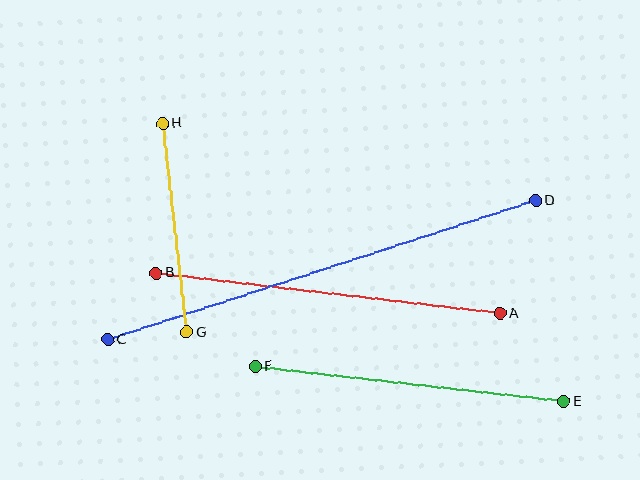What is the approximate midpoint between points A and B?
The midpoint is at approximately (328, 293) pixels.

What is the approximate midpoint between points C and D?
The midpoint is at approximately (322, 270) pixels.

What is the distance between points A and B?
The distance is approximately 346 pixels.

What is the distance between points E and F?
The distance is approximately 310 pixels.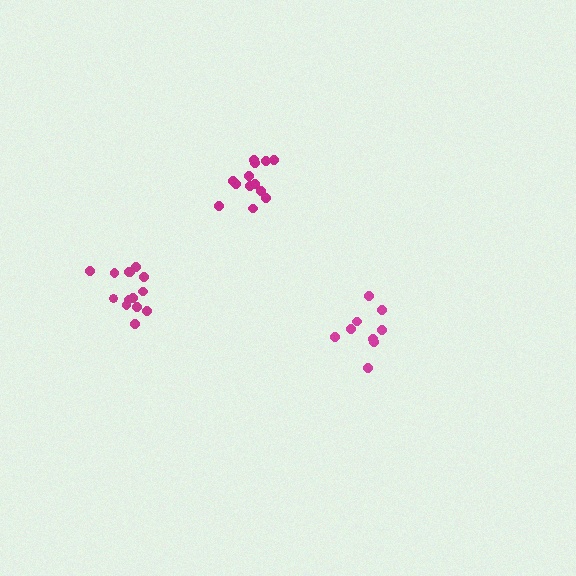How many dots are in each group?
Group 1: 14 dots, Group 2: 9 dots, Group 3: 14 dots (37 total).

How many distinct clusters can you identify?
There are 3 distinct clusters.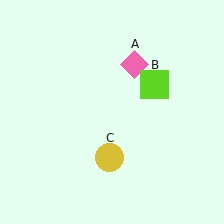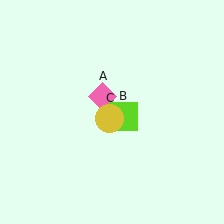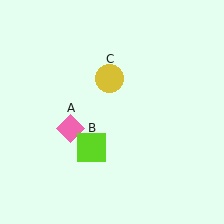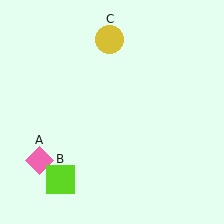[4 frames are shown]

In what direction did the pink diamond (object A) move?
The pink diamond (object A) moved down and to the left.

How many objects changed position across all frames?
3 objects changed position: pink diamond (object A), lime square (object B), yellow circle (object C).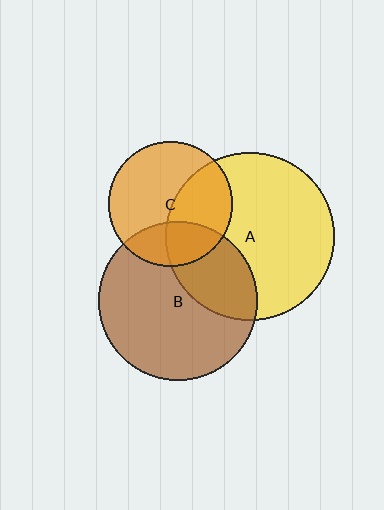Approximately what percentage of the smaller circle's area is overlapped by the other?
Approximately 40%.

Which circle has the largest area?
Circle A (yellow).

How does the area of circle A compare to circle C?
Approximately 1.8 times.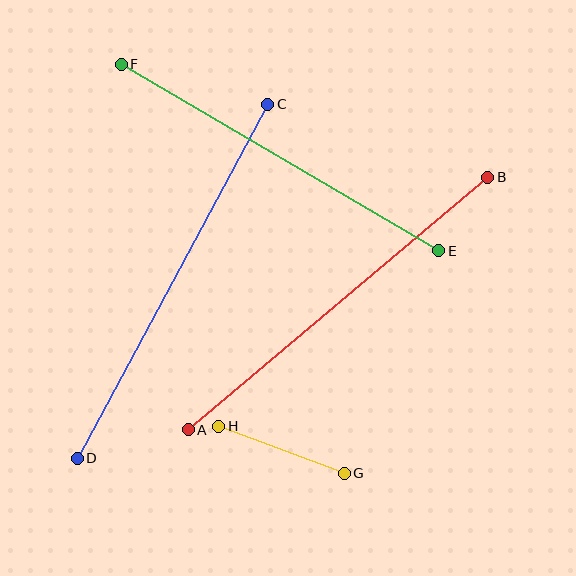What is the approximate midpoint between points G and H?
The midpoint is at approximately (281, 450) pixels.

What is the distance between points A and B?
The distance is approximately 392 pixels.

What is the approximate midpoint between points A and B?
The midpoint is at approximately (338, 304) pixels.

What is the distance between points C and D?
The distance is approximately 402 pixels.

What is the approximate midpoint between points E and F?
The midpoint is at approximately (280, 157) pixels.